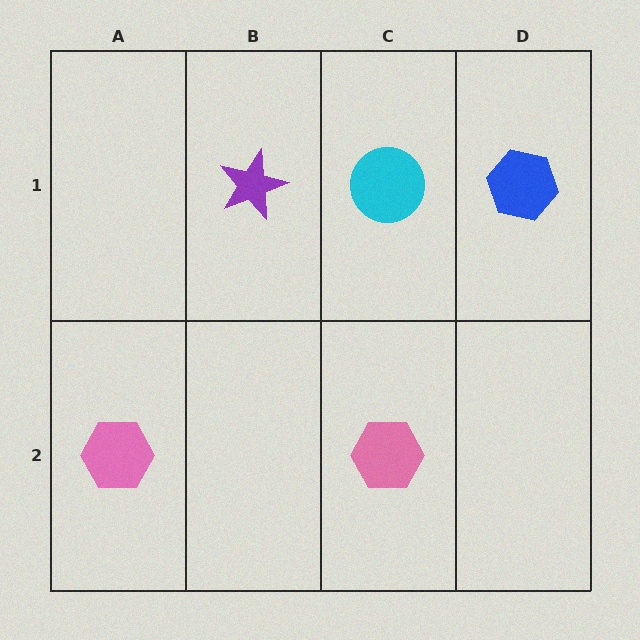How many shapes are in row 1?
3 shapes.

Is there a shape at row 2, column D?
No, that cell is empty.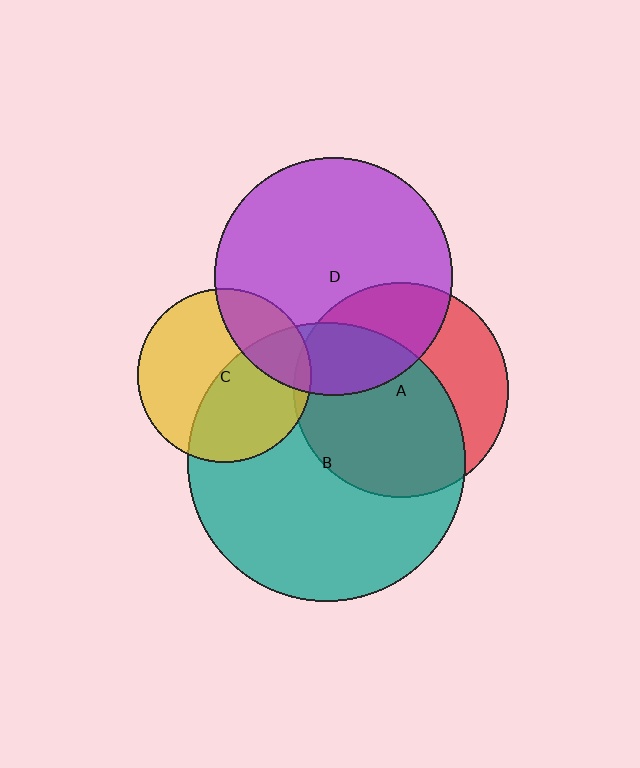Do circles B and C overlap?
Yes.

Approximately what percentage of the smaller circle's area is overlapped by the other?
Approximately 45%.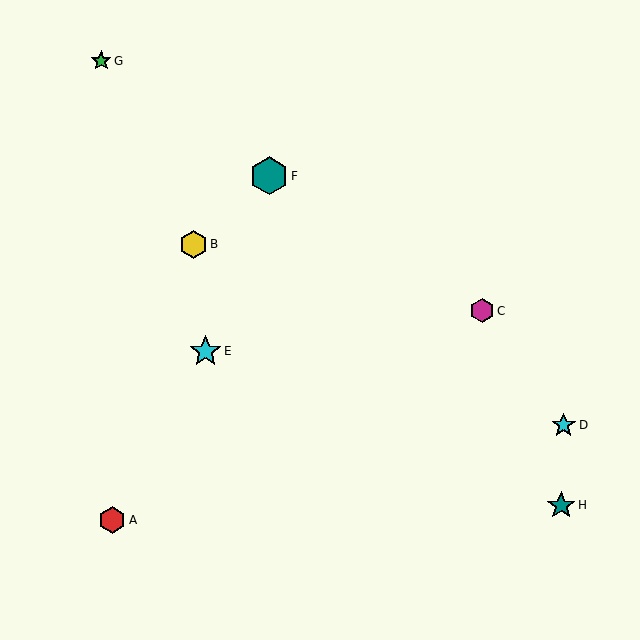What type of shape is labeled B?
Shape B is a yellow hexagon.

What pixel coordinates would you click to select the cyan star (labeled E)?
Click at (205, 351) to select the cyan star E.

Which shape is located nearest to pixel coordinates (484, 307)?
The magenta hexagon (labeled C) at (482, 311) is nearest to that location.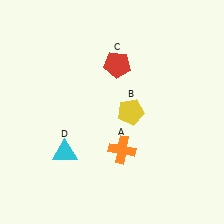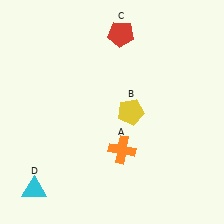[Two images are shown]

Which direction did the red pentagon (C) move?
The red pentagon (C) moved up.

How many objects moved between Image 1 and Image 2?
2 objects moved between the two images.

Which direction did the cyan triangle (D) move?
The cyan triangle (D) moved down.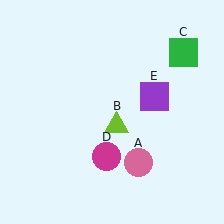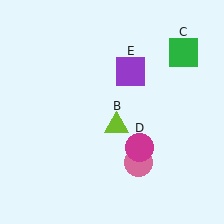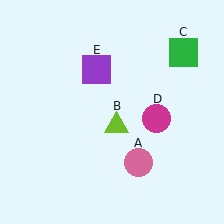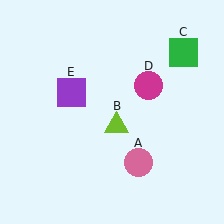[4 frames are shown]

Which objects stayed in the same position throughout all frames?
Pink circle (object A) and lime triangle (object B) and green square (object C) remained stationary.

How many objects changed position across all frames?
2 objects changed position: magenta circle (object D), purple square (object E).